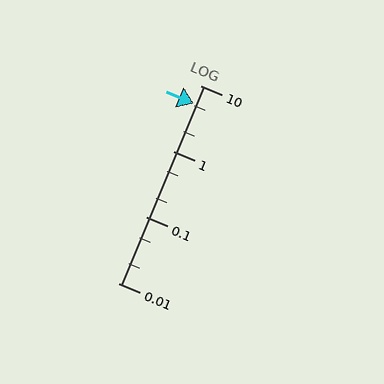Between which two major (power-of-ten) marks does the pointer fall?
The pointer is between 1 and 10.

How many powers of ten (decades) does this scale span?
The scale spans 3 decades, from 0.01 to 10.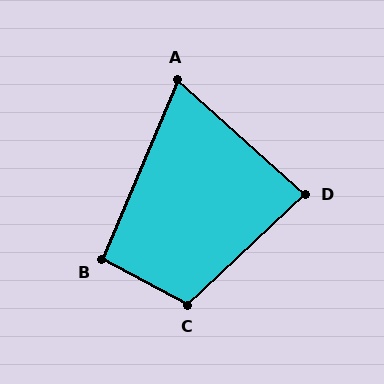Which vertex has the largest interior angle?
C, at approximately 109 degrees.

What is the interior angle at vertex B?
Approximately 95 degrees (approximately right).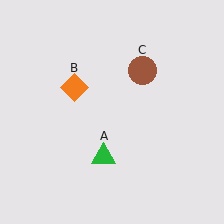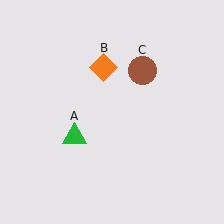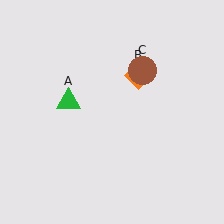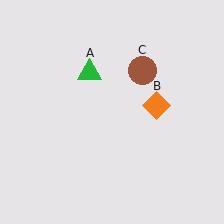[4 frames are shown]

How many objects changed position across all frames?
2 objects changed position: green triangle (object A), orange diamond (object B).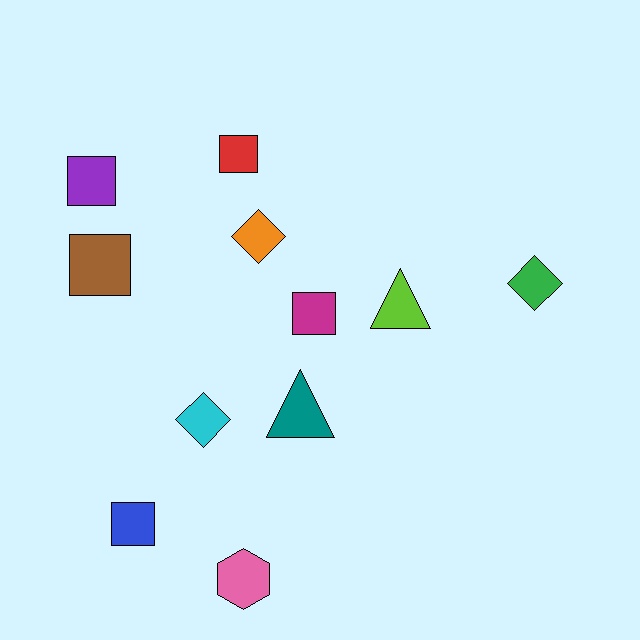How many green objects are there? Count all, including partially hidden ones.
There is 1 green object.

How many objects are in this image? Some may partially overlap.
There are 11 objects.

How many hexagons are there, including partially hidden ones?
There is 1 hexagon.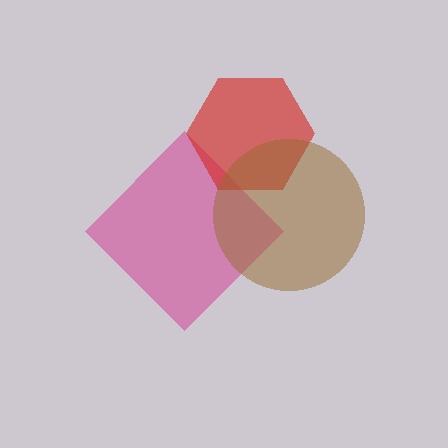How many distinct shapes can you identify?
There are 3 distinct shapes: a magenta diamond, a red hexagon, a brown circle.